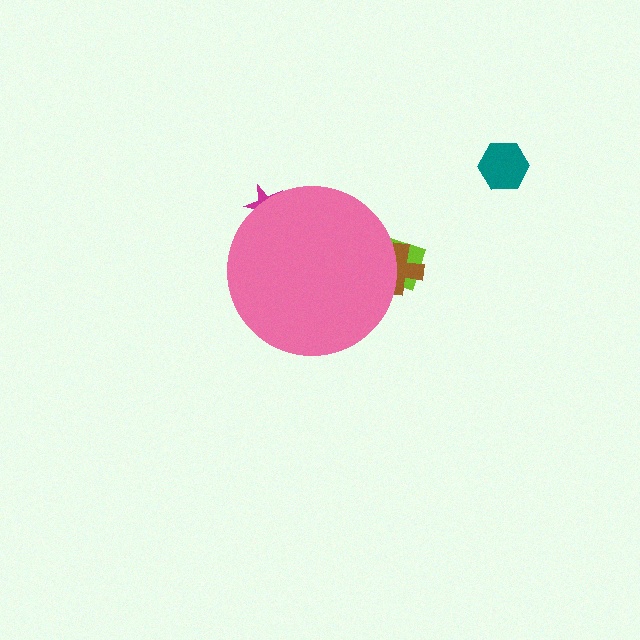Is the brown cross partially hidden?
Yes, the brown cross is partially hidden behind the pink circle.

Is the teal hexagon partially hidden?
No, the teal hexagon is fully visible.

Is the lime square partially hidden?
Yes, the lime square is partially hidden behind the pink circle.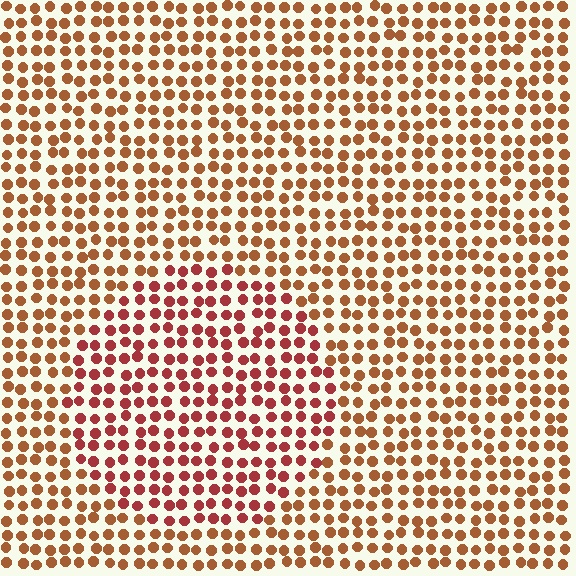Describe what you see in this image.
The image is filled with small brown elements in a uniform arrangement. A circle-shaped region is visible where the elements are tinted to a slightly different hue, forming a subtle color boundary.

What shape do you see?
I see a circle.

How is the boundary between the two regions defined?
The boundary is defined purely by a slight shift in hue (about 26 degrees). Spacing, size, and orientation are identical on both sides.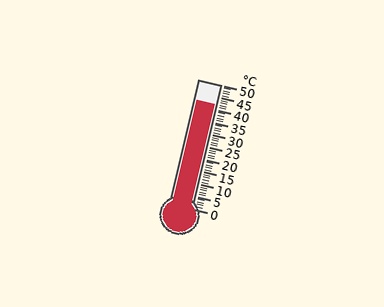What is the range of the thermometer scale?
The thermometer scale ranges from 0°C to 50°C.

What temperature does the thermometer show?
The thermometer shows approximately 42°C.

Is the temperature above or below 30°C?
The temperature is above 30°C.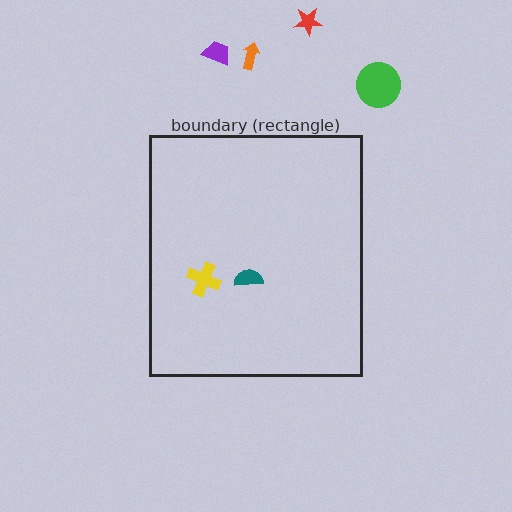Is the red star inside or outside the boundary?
Outside.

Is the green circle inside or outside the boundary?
Outside.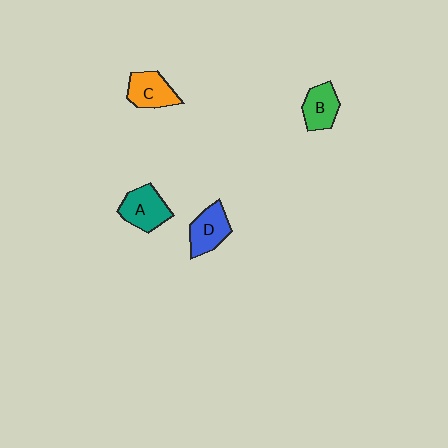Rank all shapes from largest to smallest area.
From largest to smallest: A (teal), D (blue), C (orange), B (green).